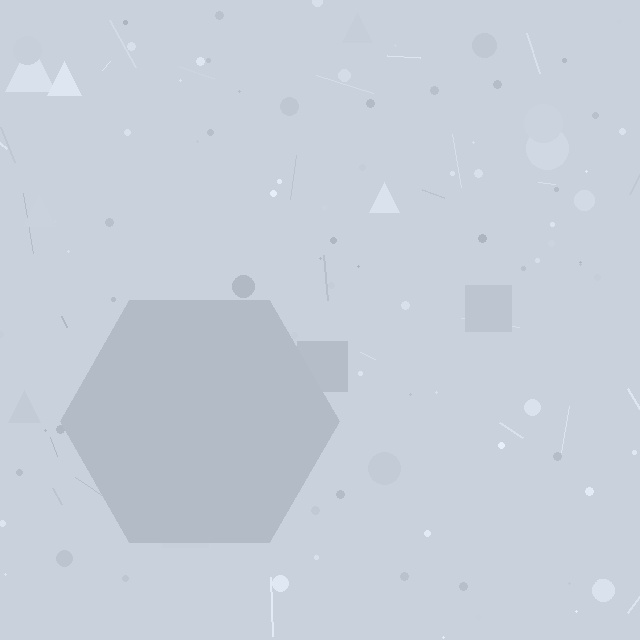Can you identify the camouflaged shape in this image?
The camouflaged shape is a hexagon.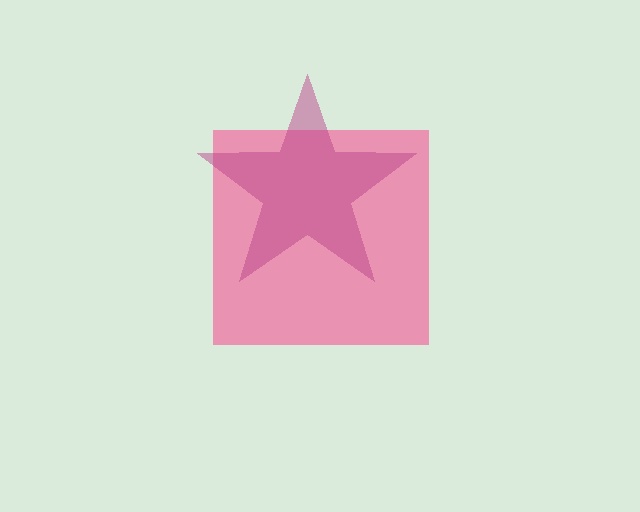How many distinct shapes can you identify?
There are 2 distinct shapes: a pink square, a magenta star.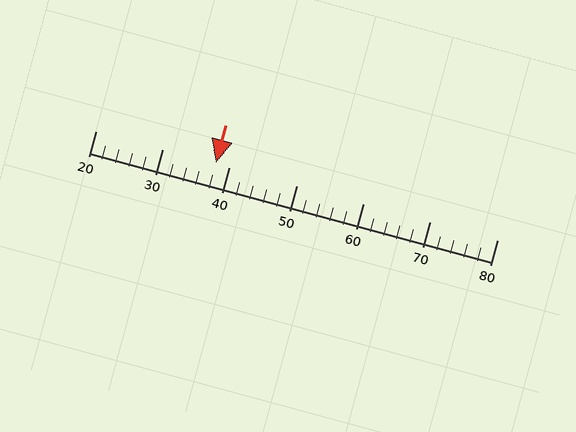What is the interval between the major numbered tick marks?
The major tick marks are spaced 10 units apart.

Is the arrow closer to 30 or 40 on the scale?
The arrow is closer to 40.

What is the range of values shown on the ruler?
The ruler shows values from 20 to 80.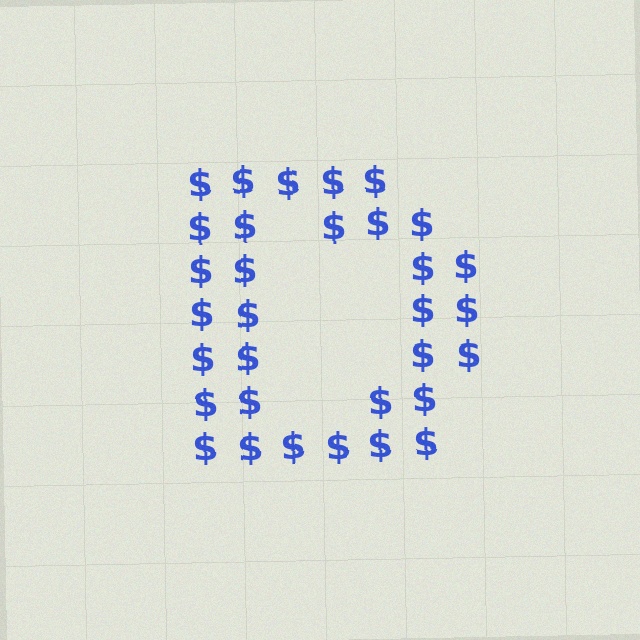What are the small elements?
The small elements are dollar signs.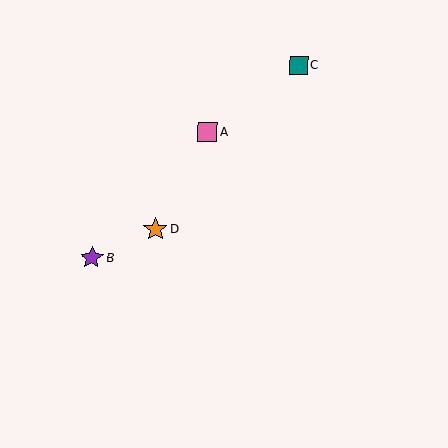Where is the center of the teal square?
The center of the teal square is at (298, 65).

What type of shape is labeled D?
Shape D is an orange star.